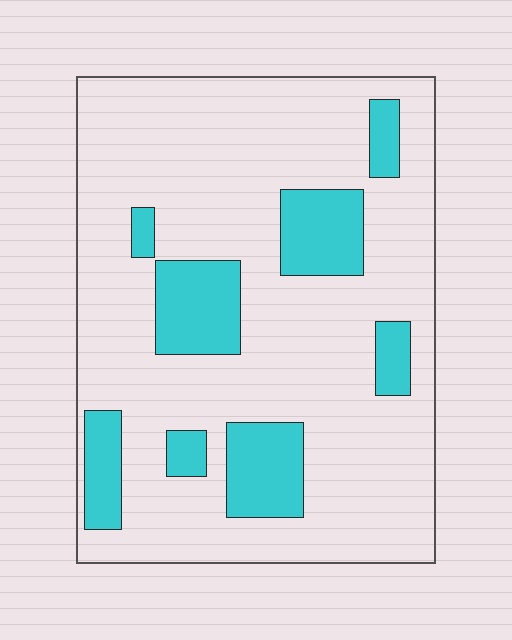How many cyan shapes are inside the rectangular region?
8.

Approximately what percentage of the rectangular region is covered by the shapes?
Approximately 20%.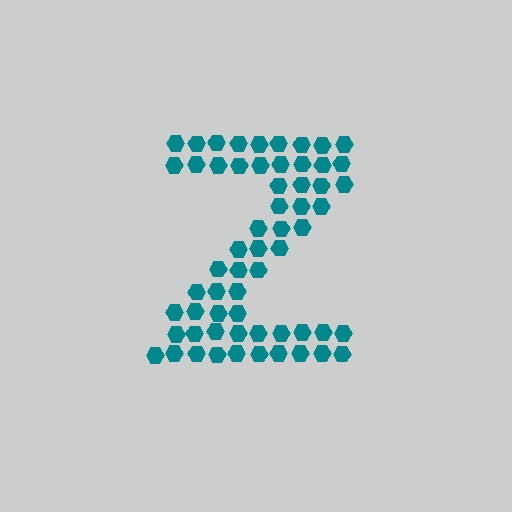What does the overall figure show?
The overall figure shows the letter Z.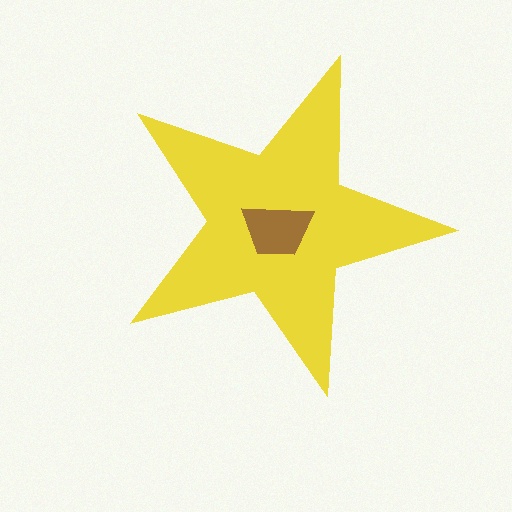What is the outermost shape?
The yellow star.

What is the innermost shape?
The brown trapezoid.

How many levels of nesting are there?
2.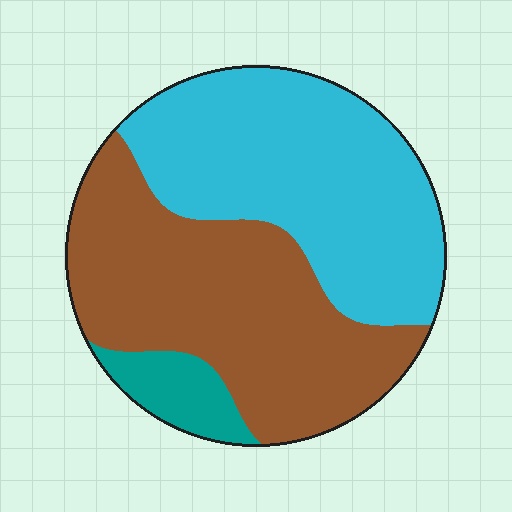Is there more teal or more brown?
Brown.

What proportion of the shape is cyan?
Cyan covers about 45% of the shape.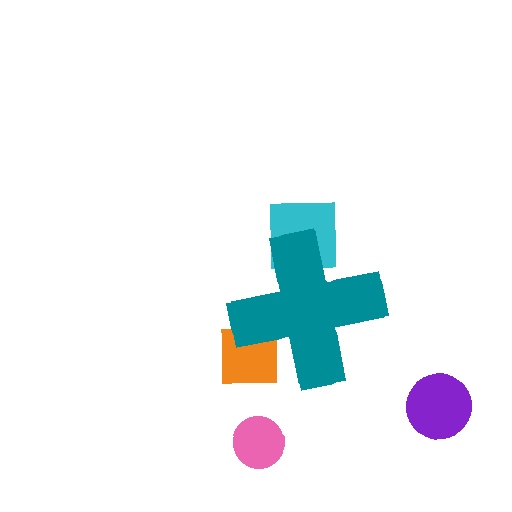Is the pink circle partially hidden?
No, the pink circle is fully visible.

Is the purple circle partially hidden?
No, the purple circle is fully visible.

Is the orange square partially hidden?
Yes, the orange square is partially hidden behind the teal cross.